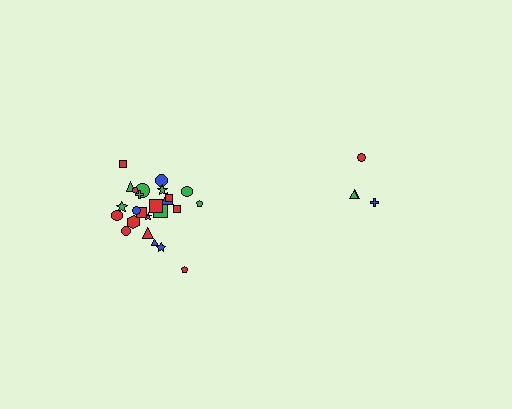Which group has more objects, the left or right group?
The left group.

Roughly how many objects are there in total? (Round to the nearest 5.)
Roughly 30 objects in total.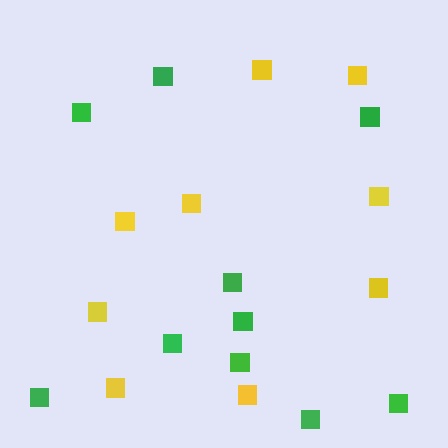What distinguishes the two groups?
There are 2 groups: one group of yellow squares (9) and one group of green squares (10).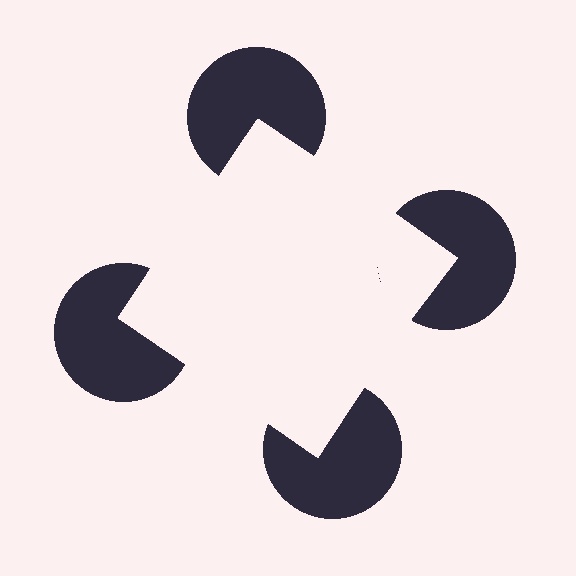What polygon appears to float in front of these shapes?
An illusory square — its edges are inferred from the aligned wedge cuts in the pac-man discs, not physically drawn.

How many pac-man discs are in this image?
There are 4 — one at each vertex of the illusory square.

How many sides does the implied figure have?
4 sides.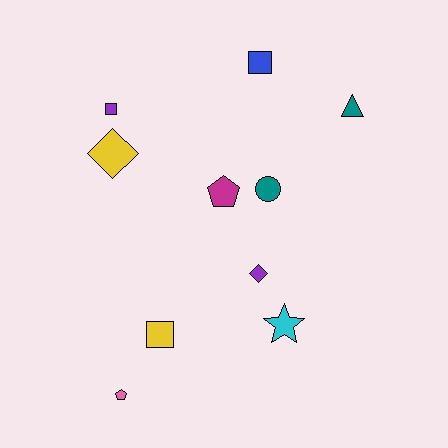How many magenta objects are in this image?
There is 1 magenta object.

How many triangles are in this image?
There is 1 triangle.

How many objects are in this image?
There are 10 objects.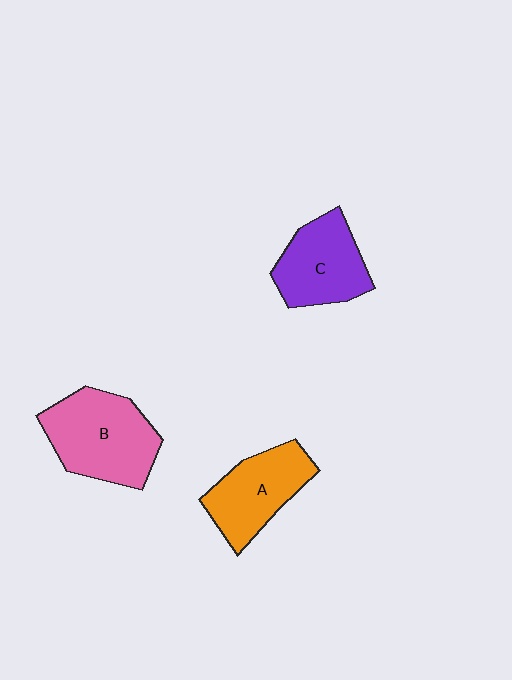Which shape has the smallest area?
Shape C (purple).